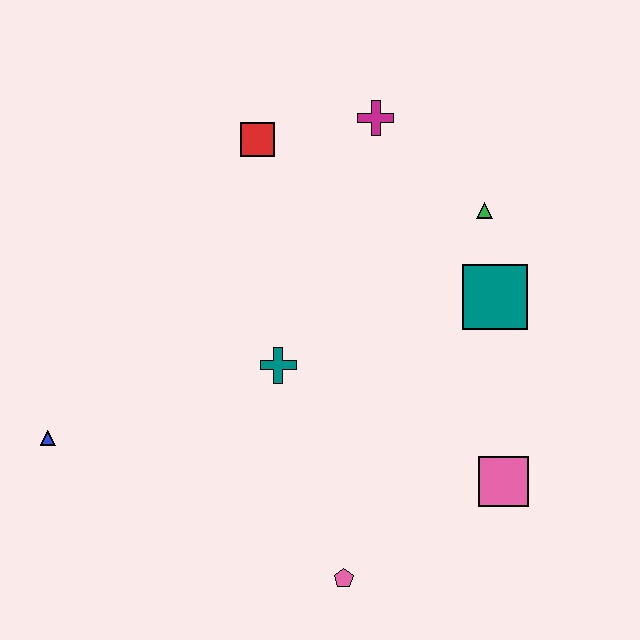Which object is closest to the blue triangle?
The teal cross is closest to the blue triangle.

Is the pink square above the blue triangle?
No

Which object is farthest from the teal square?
The blue triangle is farthest from the teal square.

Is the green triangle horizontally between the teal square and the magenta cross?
Yes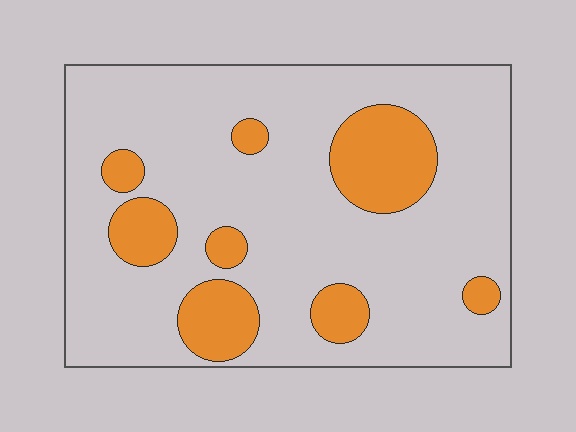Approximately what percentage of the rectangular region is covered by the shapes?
Approximately 20%.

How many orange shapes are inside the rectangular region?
8.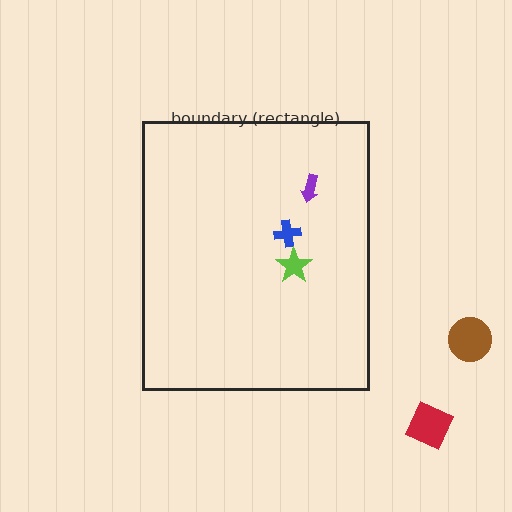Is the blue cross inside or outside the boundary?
Inside.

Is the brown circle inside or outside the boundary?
Outside.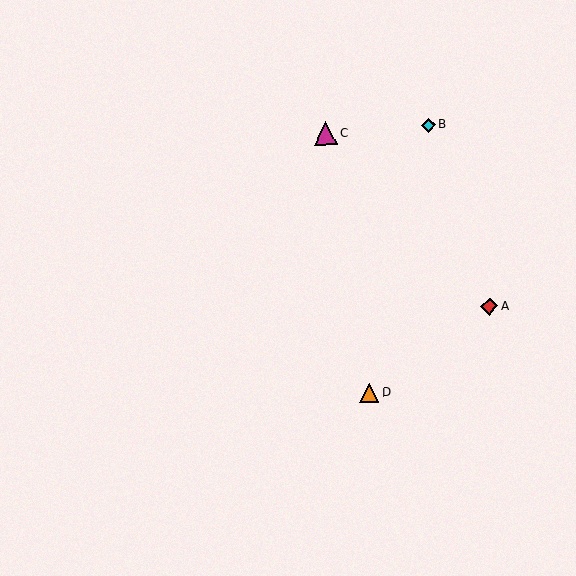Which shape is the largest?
The magenta triangle (labeled C) is the largest.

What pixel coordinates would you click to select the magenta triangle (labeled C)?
Click at (326, 134) to select the magenta triangle C.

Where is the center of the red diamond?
The center of the red diamond is at (489, 307).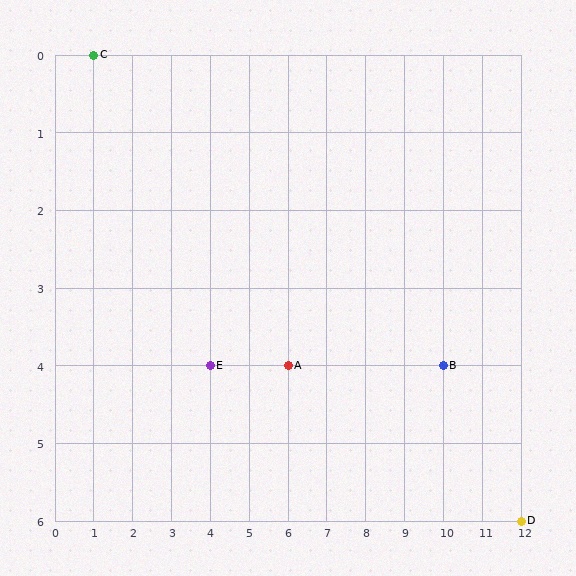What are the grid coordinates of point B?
Point B is at grid coordinates (10, 4).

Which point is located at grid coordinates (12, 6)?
Point D is at (12, 6).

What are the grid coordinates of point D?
Point D is at grid coordinates (12, 6).